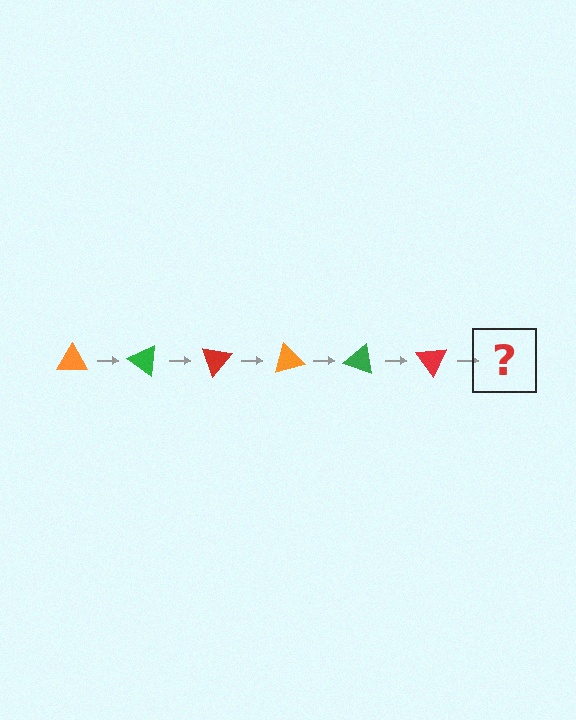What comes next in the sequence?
The next element should be an orange triangle, rotated 210 degrees from the start.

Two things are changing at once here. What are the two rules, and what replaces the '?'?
The two rules are that it rotates 35 degrees each step and the color cycles through orange, green, and red. The '?' should be an orange triangle, rotated 210 degrees from the start.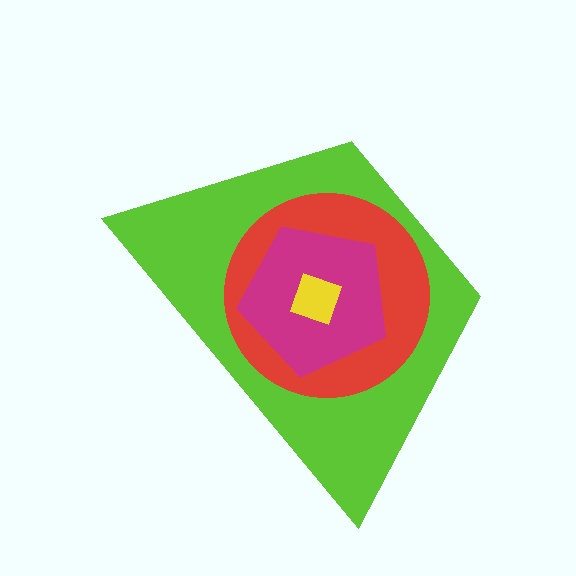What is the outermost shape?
The lime trapezoid.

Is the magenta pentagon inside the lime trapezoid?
Yes.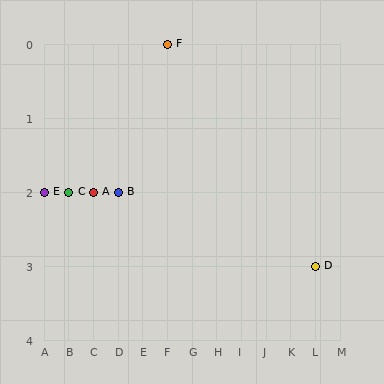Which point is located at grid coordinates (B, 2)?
Point C is at (B, 2).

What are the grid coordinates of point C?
Point C is at grid coordinates (B, 2).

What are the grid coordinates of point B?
Point B is at grid coordinates (D, 2).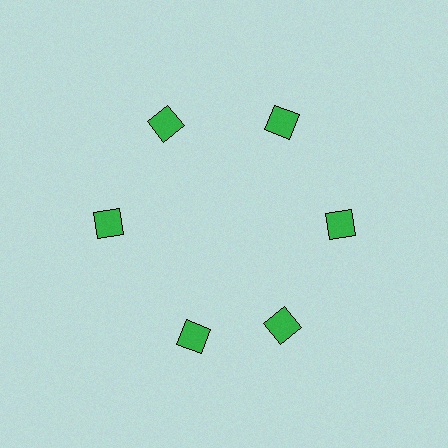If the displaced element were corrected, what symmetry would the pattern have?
It would have 6-fold rotational symmetry — the pattern would map onto itself every 60 degrees.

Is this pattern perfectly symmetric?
No. The 6 green squares are arranged in a ring, but one element near the 7 o'clock position is rotated out of alignment along the ring, breaking the 6-fold rotational symmetry.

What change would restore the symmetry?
The symmetry would be restored by rotating it back into even spacing with its neighbors so that all 6 squares sit at equal angles and equal distance from the center.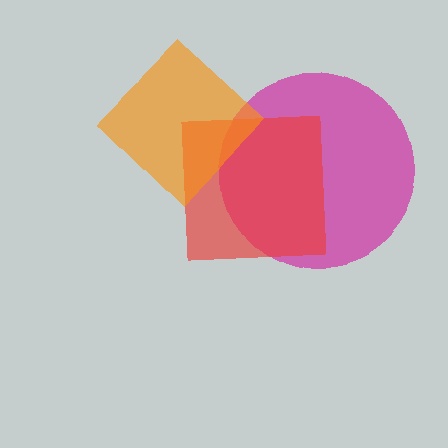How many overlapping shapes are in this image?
There are 3 overlapping shapes in the image.